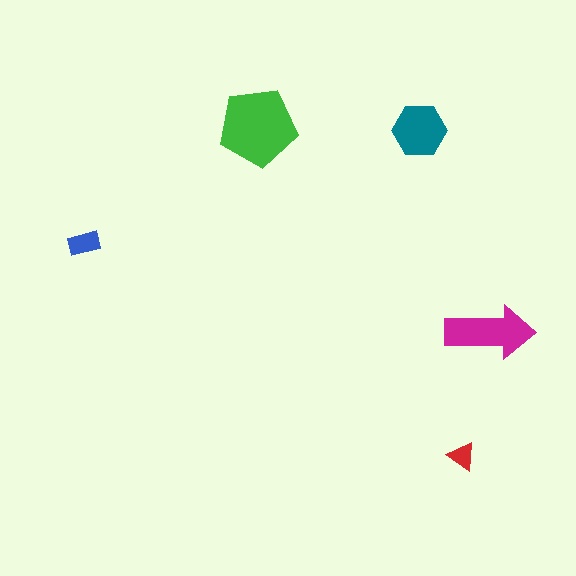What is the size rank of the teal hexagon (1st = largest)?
3rd.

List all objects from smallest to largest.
The red triangle, the blue rectangle, the teal hexagon, the magenta arrow, the green pentagon.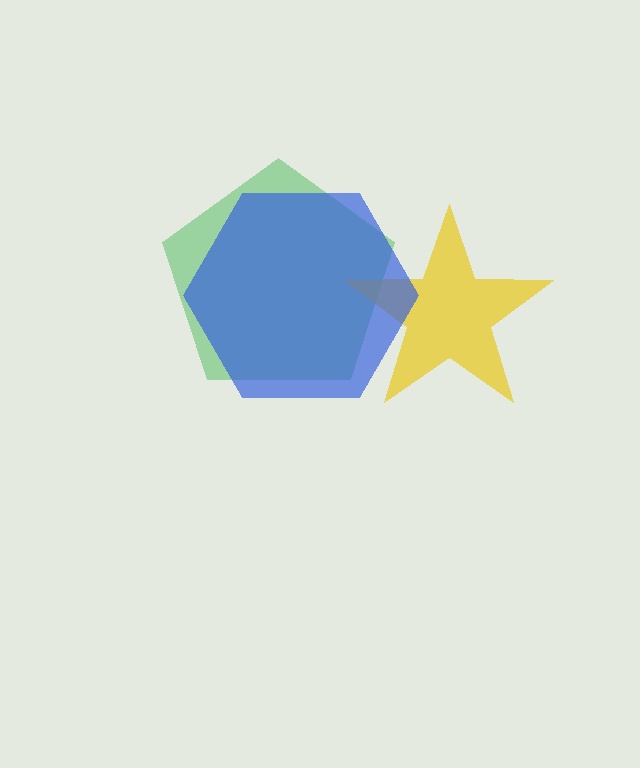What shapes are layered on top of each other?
The layered shapes are: a green pentagon, a yellow star, a blue hexagon.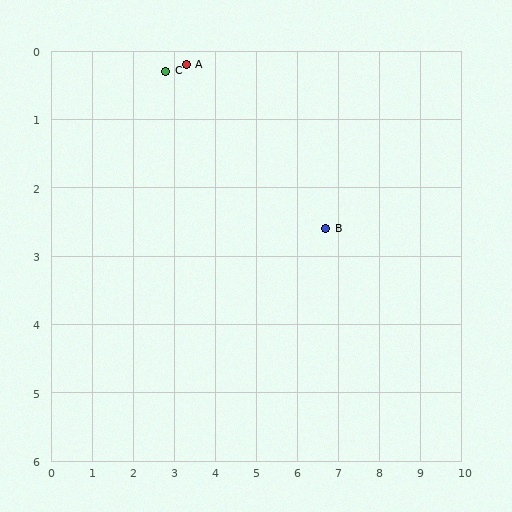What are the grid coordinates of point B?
Point B is at approximately (6.7, 2.6).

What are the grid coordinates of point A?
Point A is at approximately (3.3, 0.2).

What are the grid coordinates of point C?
Point C is at approximately (2.8, 0.3).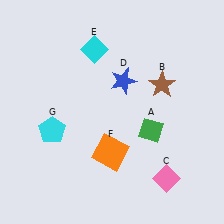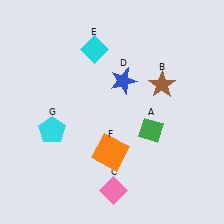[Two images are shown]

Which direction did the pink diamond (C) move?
The pink diamond (C) moved left.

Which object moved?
The pink diamond (C) moved left.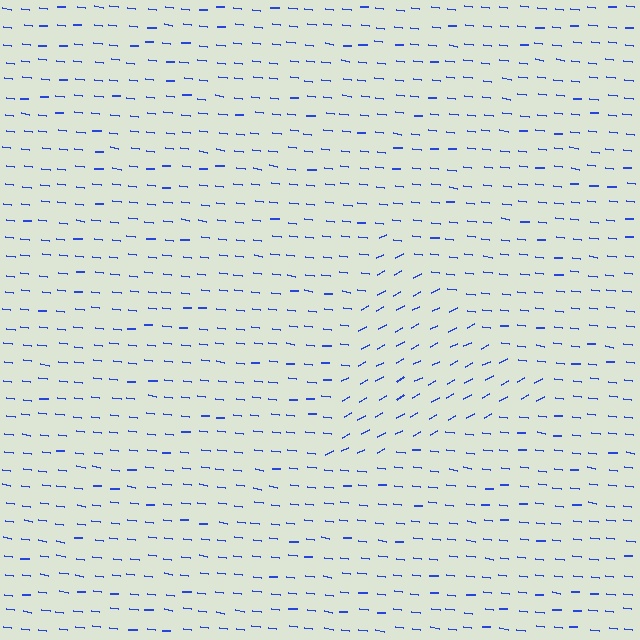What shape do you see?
I see a triangle.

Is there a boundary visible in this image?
Yes, there is a texture boundary formed by a change in line orientation.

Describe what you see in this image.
The image is filled with small blue line segments. A triangle region in the image has lines oriented differently from the surrounding lines, creating a visible texture boundary.